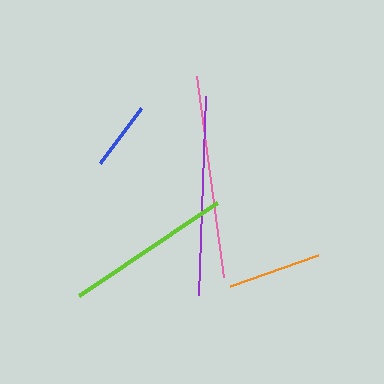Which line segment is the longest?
The pink line is the longest at approximately 203 pixels.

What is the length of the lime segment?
The lime segment is approximately 167 pixels long.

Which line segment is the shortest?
The blue line is the shortest at approximately 69 pixels.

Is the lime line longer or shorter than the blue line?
The lime line is longer than the blue line.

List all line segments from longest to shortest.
From longest to shortest: pink, purple, lime, orange, blue.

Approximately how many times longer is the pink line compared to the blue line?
The pink line is approximately 3.0 times the length of the blue line.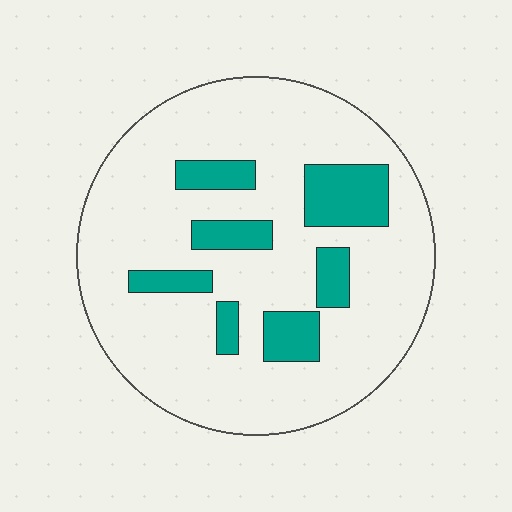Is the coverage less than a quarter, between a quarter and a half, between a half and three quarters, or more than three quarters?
Less than a quarter.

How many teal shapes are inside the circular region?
7.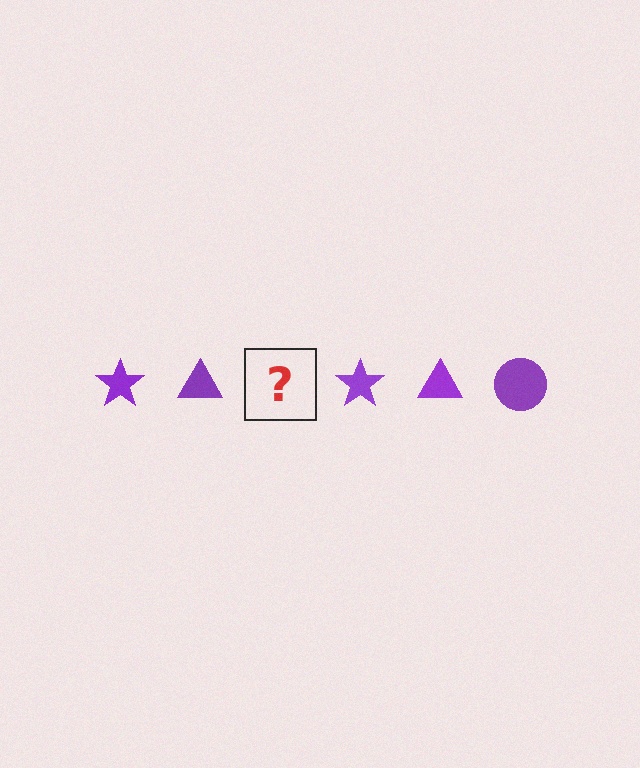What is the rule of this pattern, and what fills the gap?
The rule is that the pattern cycles through star, triangle, circle shapes in purple. The gap should be filled with a purple circle.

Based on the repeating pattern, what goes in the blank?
The blank should be a purple circle.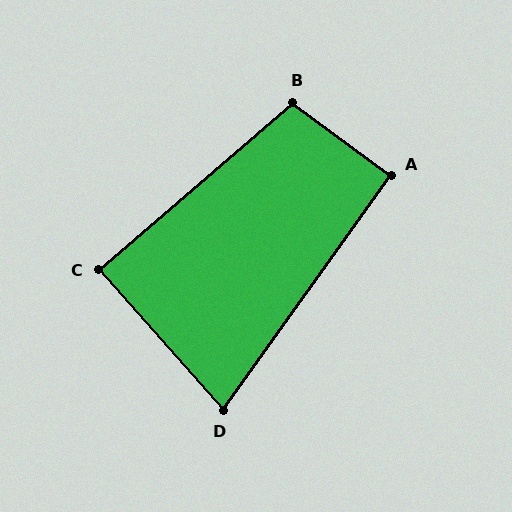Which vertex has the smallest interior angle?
D, at approximately 77 degrees.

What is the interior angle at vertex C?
Approximately 89 degrees (approximately right).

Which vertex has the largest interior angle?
B, at approximately 103 degrees.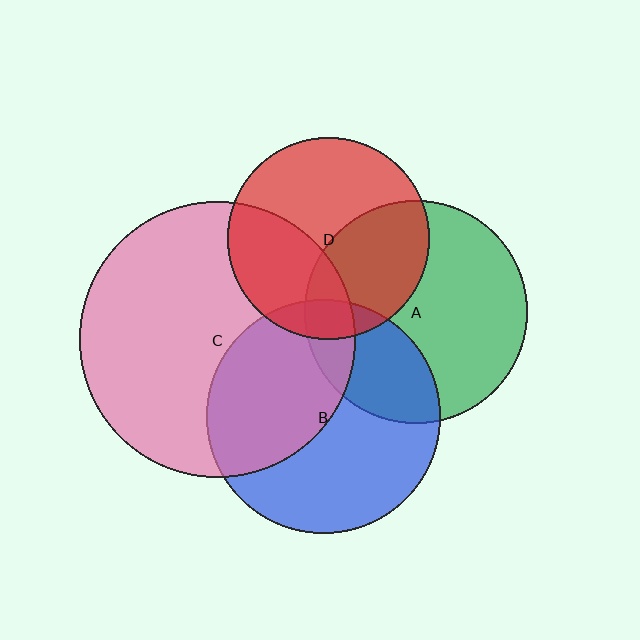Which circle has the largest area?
Circle C (pink).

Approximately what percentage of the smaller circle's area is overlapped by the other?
Approximately 10%.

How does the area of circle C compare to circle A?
Approximately 1.5 times.